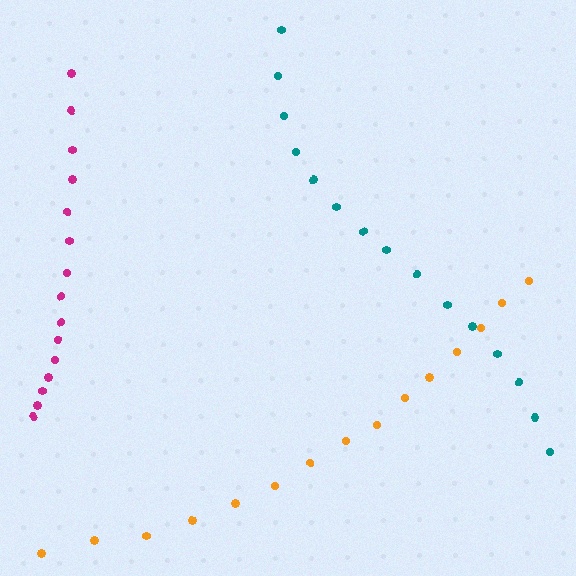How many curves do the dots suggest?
There are 3 distinct paths.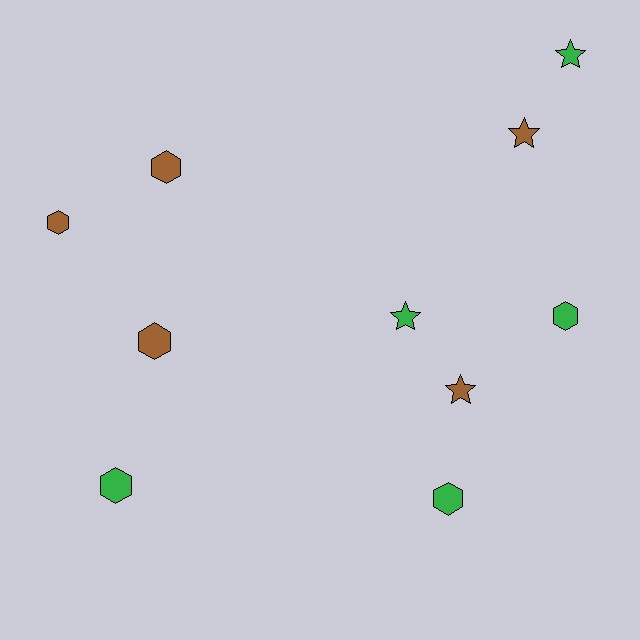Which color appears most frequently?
Green, with 5 objects.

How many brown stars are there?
There are 2 brown stars.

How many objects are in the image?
There are 10 objects.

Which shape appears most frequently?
Hexagon, with 6 objects.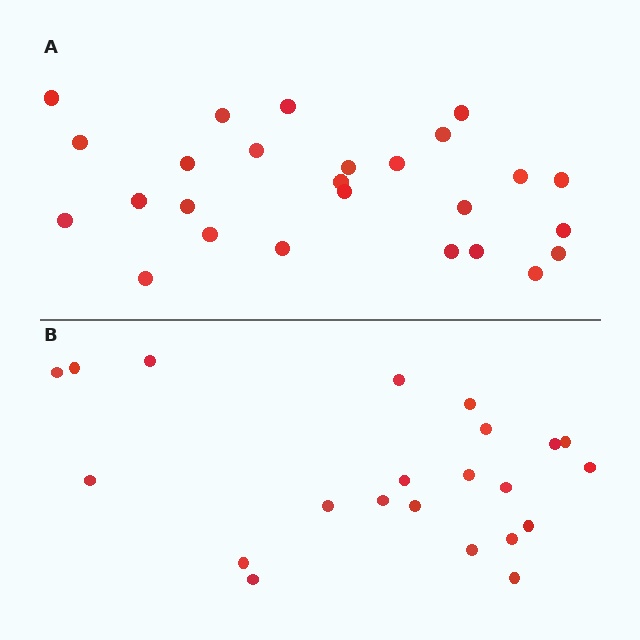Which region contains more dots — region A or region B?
Region A (the top region) has more dots.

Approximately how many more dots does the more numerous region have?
Region A has about 4 more dots than region B.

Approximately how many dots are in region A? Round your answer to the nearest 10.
About 30 dots. (The exact count is 26, which rounds to 30.)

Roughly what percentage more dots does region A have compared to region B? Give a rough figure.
About 20% more.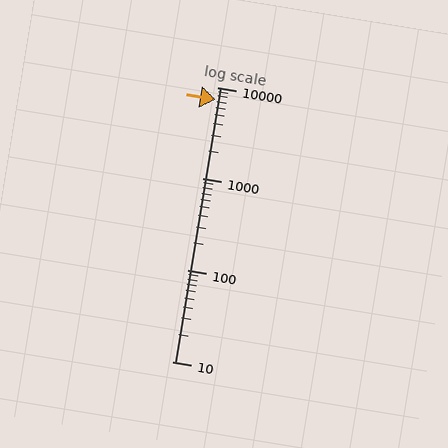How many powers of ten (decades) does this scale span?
The scale spans 3 decades, from 10 to 10000.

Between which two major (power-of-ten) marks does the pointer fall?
The pointer is between 1000 and 10000.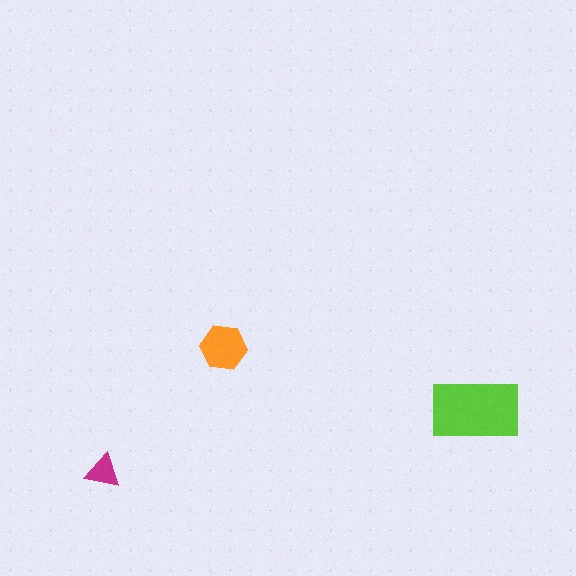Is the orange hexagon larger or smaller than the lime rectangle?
Smaller.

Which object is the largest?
The lime rectangle.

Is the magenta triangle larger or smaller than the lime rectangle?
Smaller.